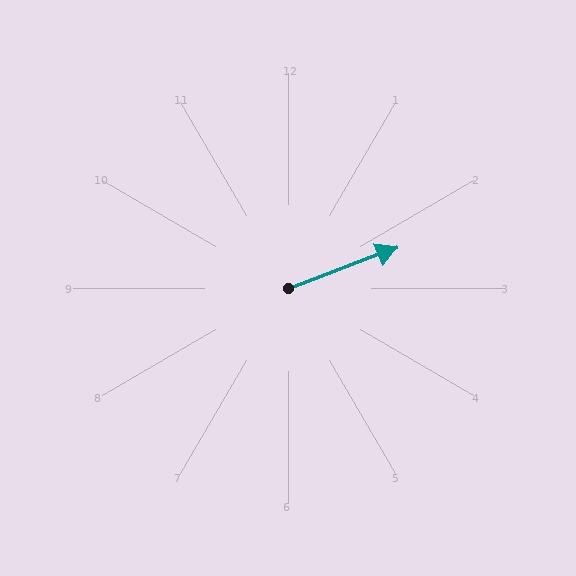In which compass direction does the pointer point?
East.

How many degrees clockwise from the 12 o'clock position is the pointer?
Approximately 69 degrees.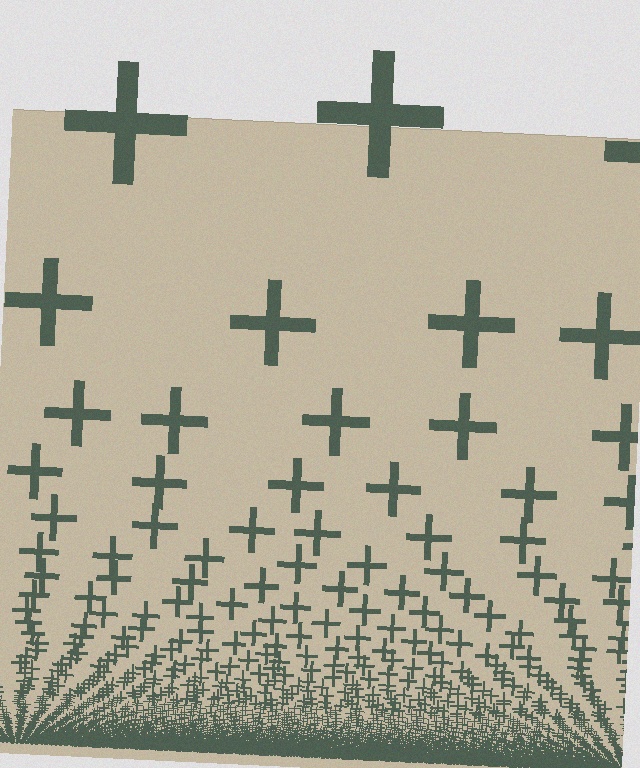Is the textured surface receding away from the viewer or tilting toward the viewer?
The surface appears to tilt toward the viewer. Texture elements get larger and sparser toward the top.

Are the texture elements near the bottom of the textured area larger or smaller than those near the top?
Smaller. The gradient is inverted — elements near the bottom are smaller and denser.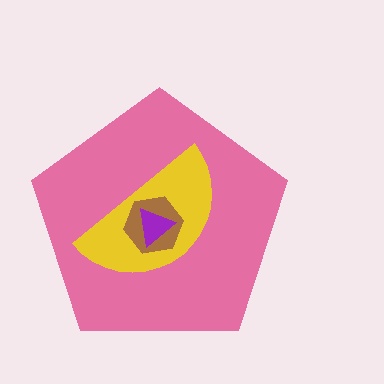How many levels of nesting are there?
4.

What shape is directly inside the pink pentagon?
The yellow semicircle.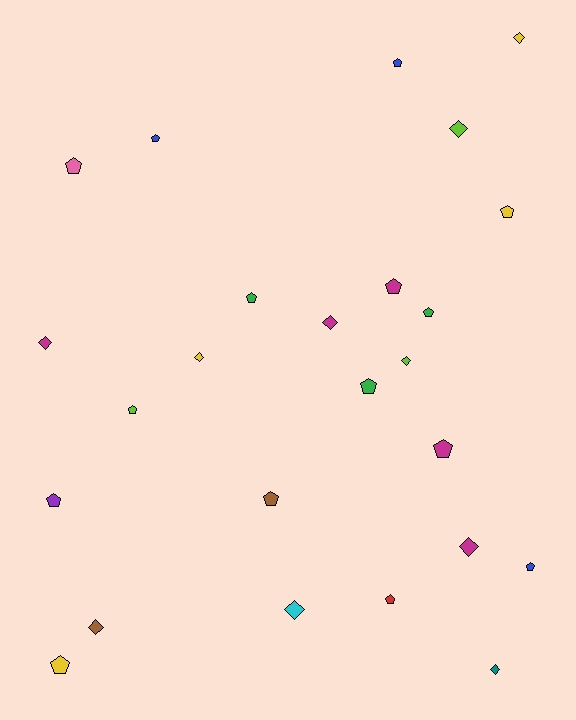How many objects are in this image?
There are 25 objects.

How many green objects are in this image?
There are 3 green objects.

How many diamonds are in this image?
There are 10 diamonds.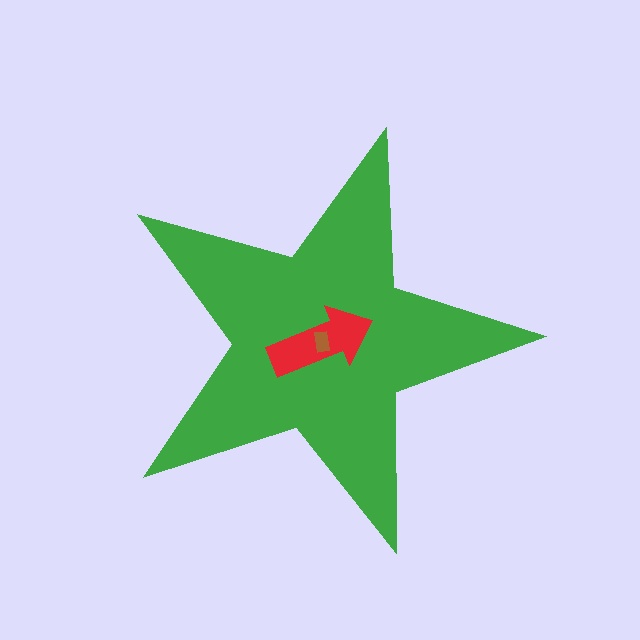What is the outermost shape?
The green star.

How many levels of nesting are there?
3.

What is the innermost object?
The brown rectangle.